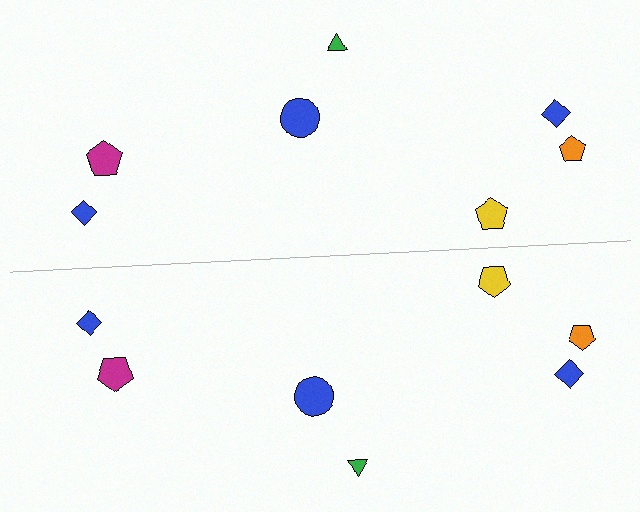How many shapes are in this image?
There are 14 shapes in this image.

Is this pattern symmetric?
Yes, this pattern has bilateral (reflection) symmetry.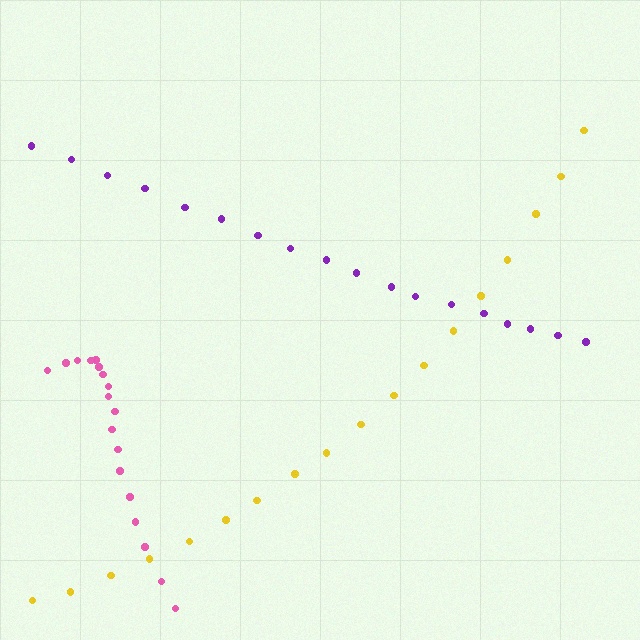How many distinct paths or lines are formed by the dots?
There are 3 distinct paths.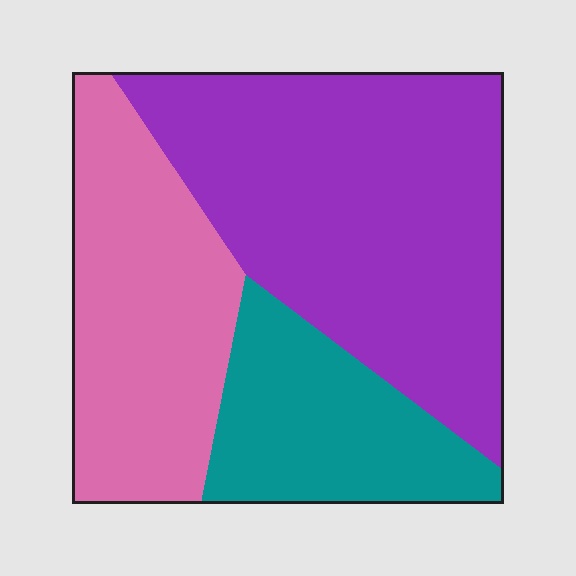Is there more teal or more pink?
Pink.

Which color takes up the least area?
Teal, at roughly 20%.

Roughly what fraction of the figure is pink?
Pink covers about 30% of the figure.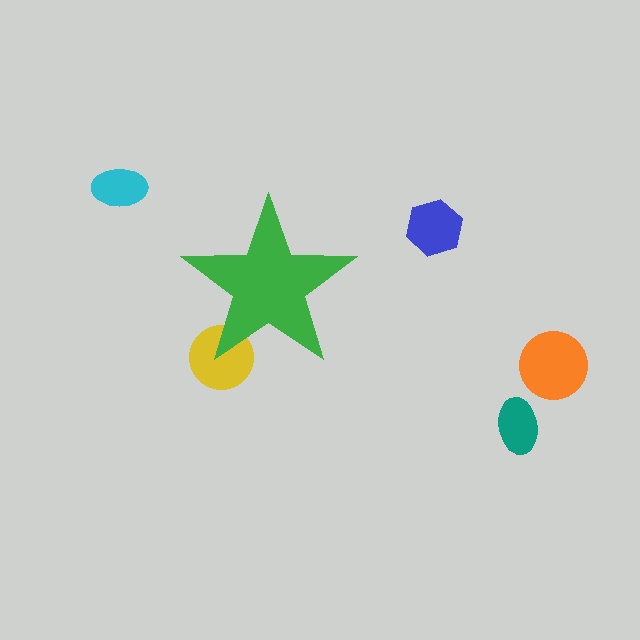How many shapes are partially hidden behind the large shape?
1 shape is partially hidden.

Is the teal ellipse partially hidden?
No, the teal ellipse is fully visible.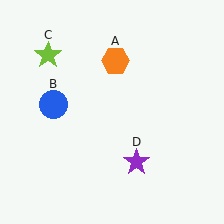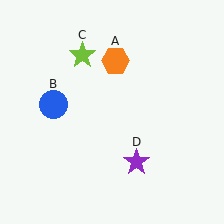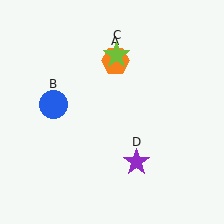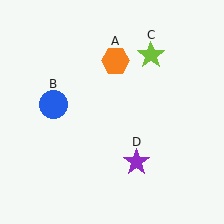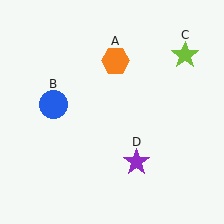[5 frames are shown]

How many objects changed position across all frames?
1 object changed position: lime star (object C).